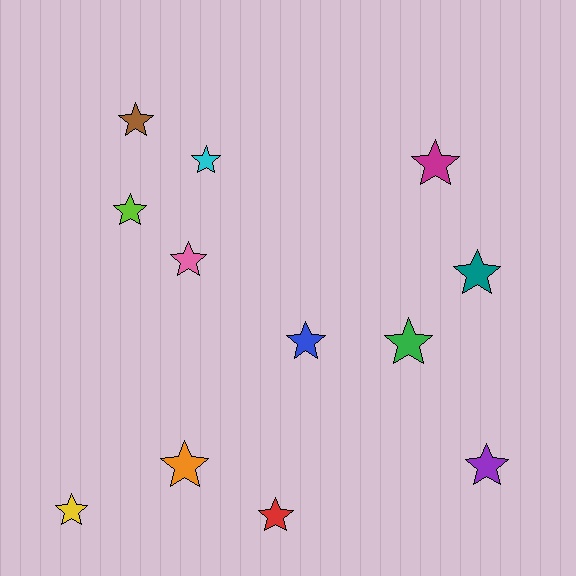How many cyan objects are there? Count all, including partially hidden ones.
There is 1 cyan object.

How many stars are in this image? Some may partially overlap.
There are 12 stars.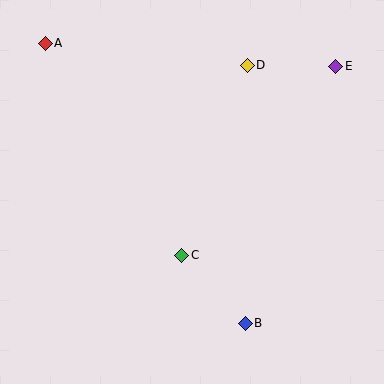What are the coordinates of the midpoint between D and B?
The midpoint between D and B is at (246, 194).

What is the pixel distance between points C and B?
The distance between C and B is 93 pixels.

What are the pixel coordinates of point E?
Point E is at (336, 66).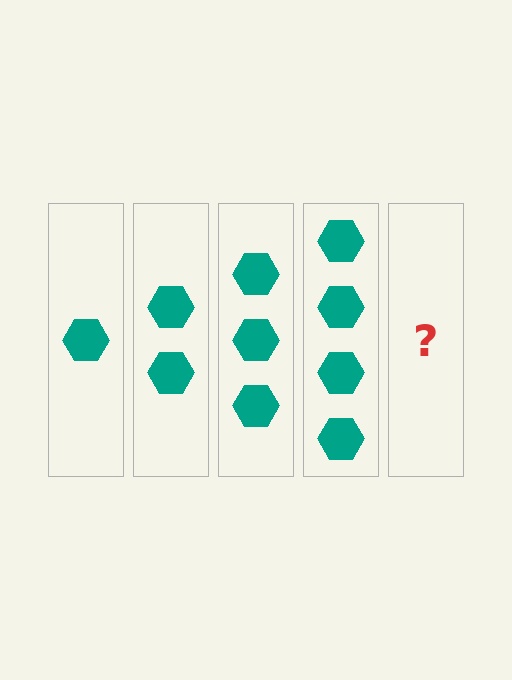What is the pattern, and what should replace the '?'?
The pattern is that each step adds one more hexagon. The '?' should be 5 hexagons.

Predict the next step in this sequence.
The next step is 5 hexagons.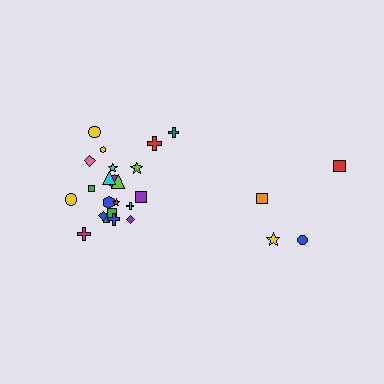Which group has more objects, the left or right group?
The left group.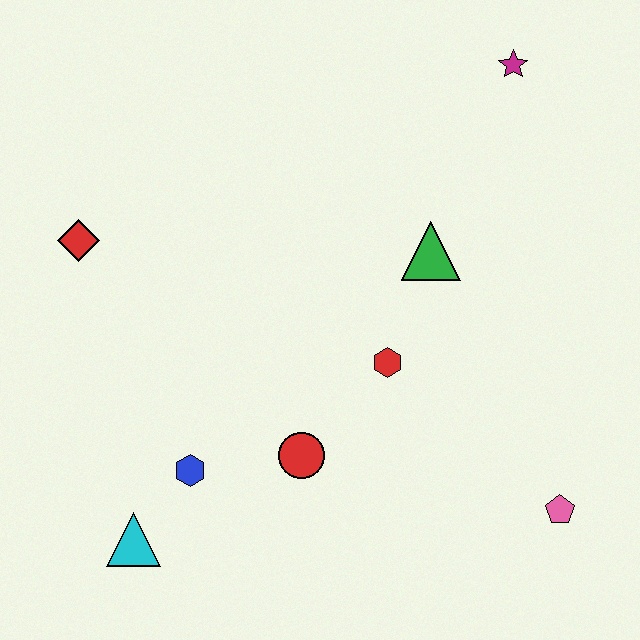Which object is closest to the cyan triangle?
The blue hexagon is closest to the cyan triangle.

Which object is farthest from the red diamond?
The pink pentagon is farthest from the red diamond.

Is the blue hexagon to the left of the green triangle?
Yes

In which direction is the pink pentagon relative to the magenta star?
The pink pentagon is below the magenta star.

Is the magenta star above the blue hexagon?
Yes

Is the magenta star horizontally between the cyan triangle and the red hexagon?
No